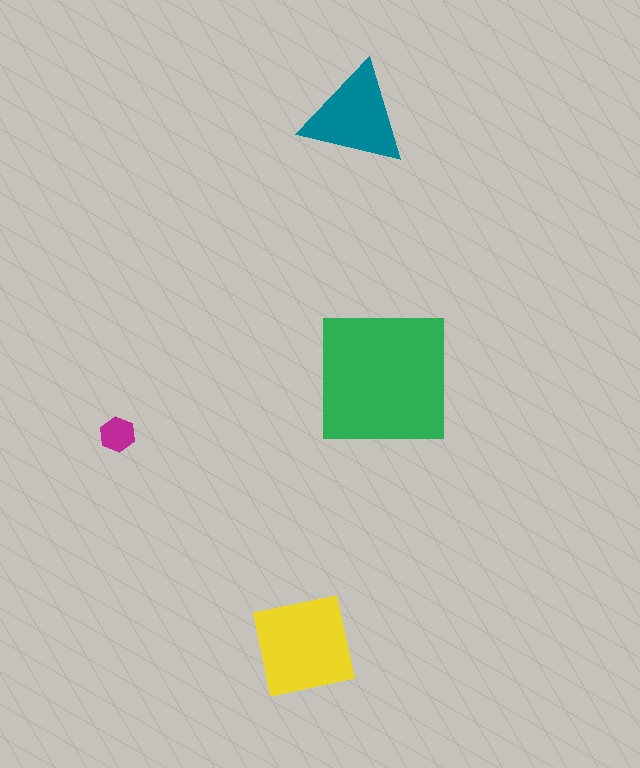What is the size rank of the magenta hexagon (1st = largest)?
4th.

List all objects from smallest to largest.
The magenta hexagon, the teal triangle, the yellow square, the green square.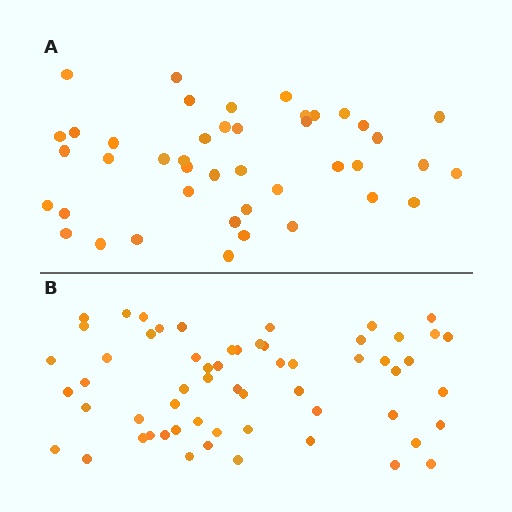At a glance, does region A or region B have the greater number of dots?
Region B (the bottom region) has more dots.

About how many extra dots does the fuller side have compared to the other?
Region B has approximately 15 more dots than region A.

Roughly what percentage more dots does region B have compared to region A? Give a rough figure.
About 35% more.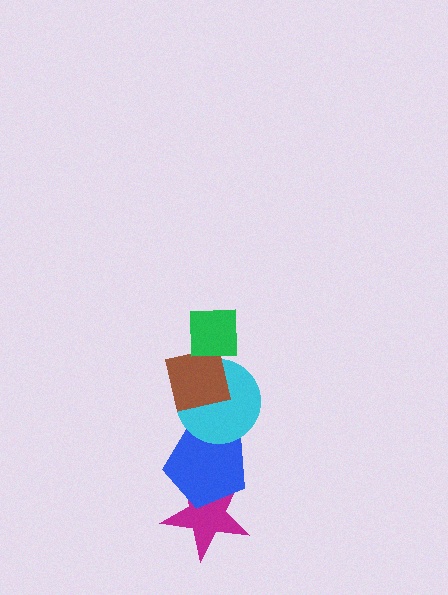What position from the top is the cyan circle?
The cyan circle is 3rd from the top.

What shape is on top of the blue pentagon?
The cyan circle is on top of the blue pentagon.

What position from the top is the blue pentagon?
The blue pentagon is 4th from the top.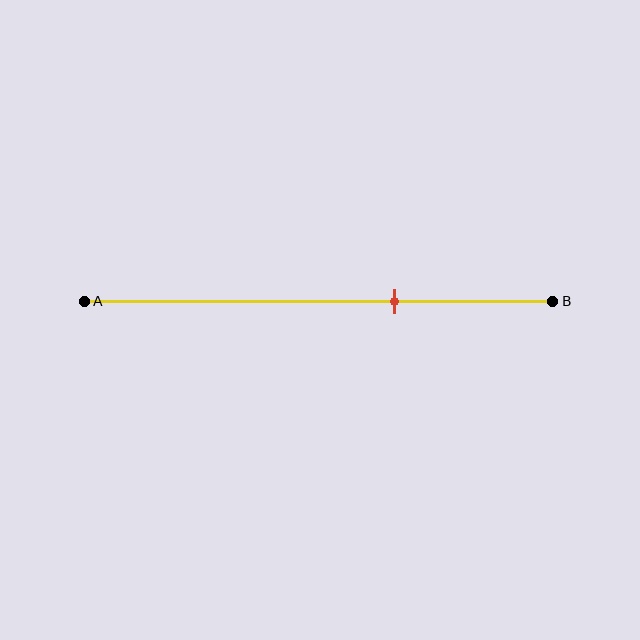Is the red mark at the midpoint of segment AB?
No, the mark is at about 65% from A, not at the 50% midpoint.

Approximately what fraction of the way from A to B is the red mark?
The red mark is approximately 65% of the way from A to B.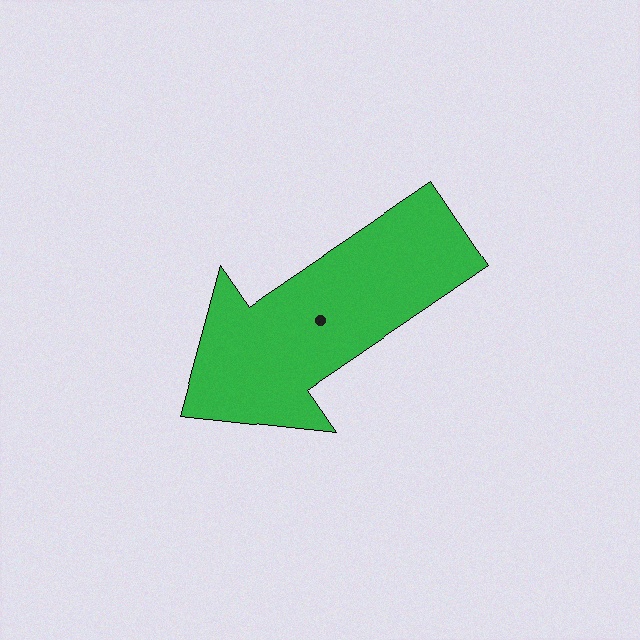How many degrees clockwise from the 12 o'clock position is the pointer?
Approximately 236 degrees.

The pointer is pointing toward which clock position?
Roughly 8 o'clock.